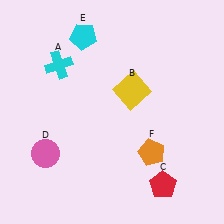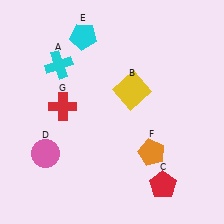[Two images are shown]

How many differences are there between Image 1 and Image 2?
There is 1 difference between the two images.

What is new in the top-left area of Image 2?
A red cross (G) was added in the top-left area of Image 2.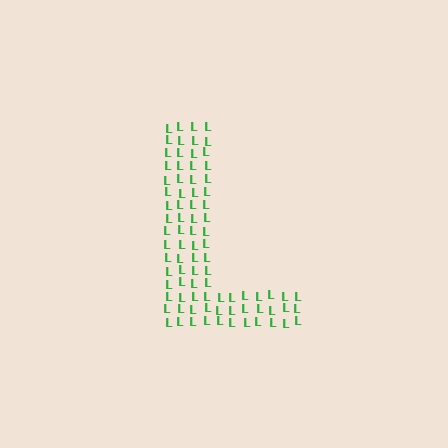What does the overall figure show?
The overall figure shows the letter L.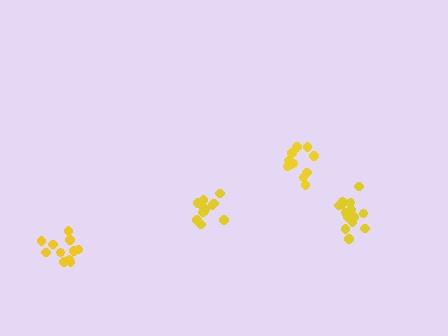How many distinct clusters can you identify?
There are 4 distinct clusters.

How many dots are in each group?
Group 1: 11 dots, Group 2: 13 dots, Group 3: 14 dots, Group 4: 11 dots (49 total).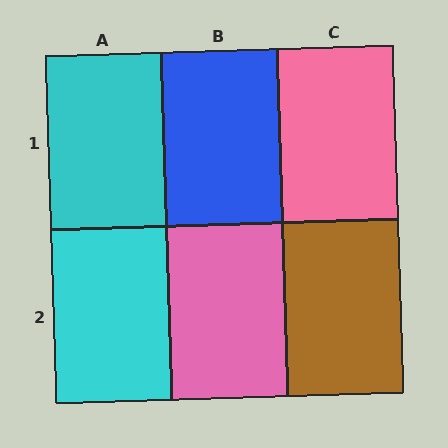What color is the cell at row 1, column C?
Pink.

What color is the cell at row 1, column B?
Blue.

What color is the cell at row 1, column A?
Cyan.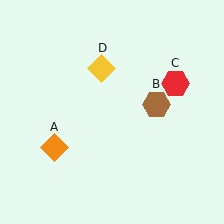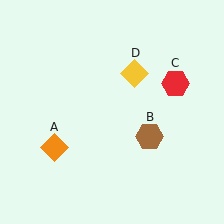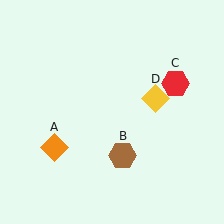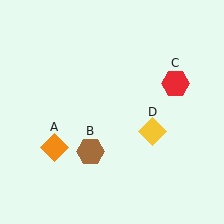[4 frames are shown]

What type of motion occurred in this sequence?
The brown hexagon (object B), yellow diamond (object D) rotated clockwise around the center of the scene.